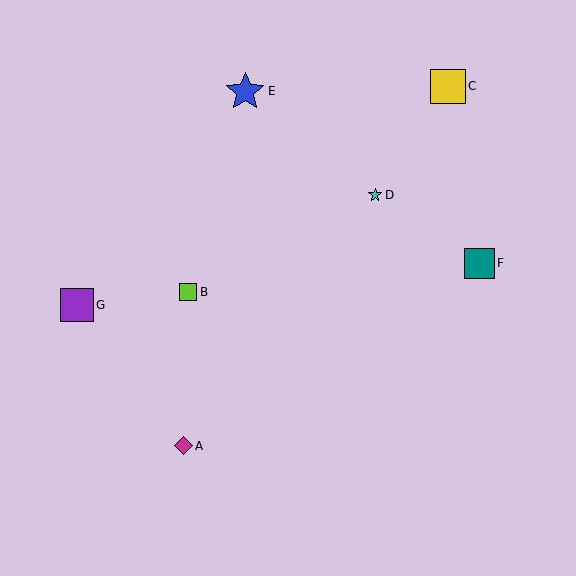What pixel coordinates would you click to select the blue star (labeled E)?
Click at (245, 91) to select the blue star E.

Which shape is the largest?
The blue star (labeled E) is the largest.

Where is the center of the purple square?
The center of the purple square is at (77, 305).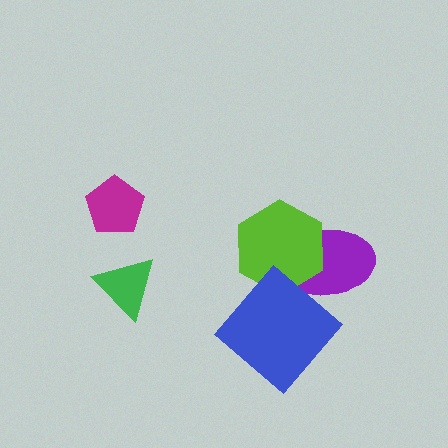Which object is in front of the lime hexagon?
The blue diamond is in front of the lime hexagon.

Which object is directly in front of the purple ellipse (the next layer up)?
The lime hexagon is directly in front of the purple ellipse.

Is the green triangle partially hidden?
No, no other shape covers it.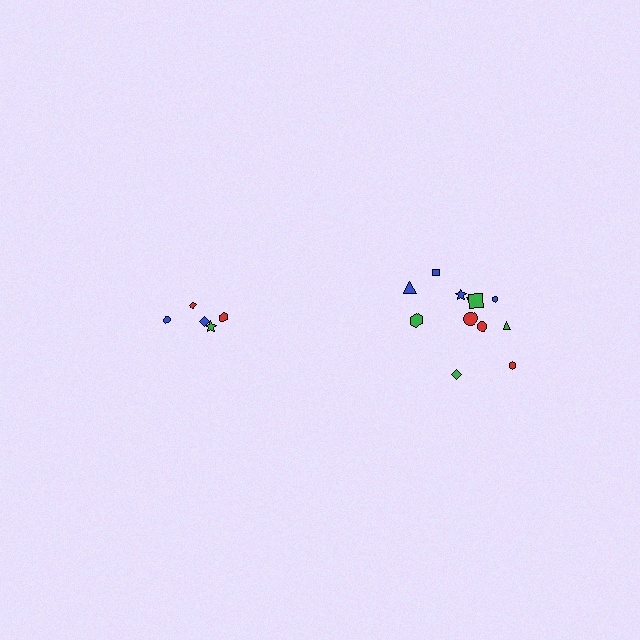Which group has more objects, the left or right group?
The right group.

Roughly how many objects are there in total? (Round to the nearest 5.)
Roughly 15 objects in total.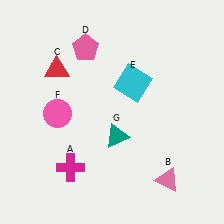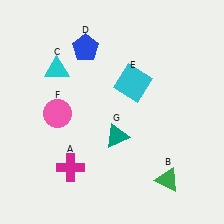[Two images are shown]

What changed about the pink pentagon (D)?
In Image 1, D is pink. In Image 2, it changed to blue.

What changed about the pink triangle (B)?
In Image 1, B is pink. In Image 2, it changed to green.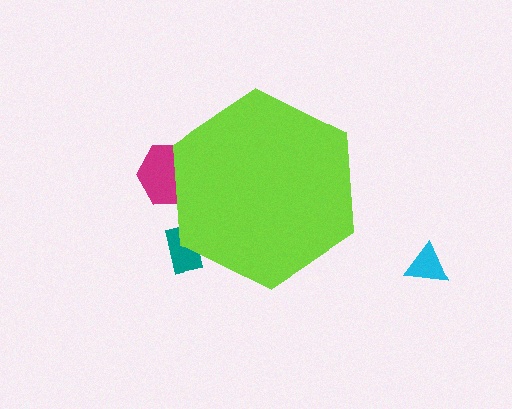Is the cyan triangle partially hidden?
No, the cyan triangle is fully visible.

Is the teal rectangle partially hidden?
Yes, the teal rectangle is partially hidden behind the lime hexagon.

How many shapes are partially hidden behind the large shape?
2 shapes are partially hidden.